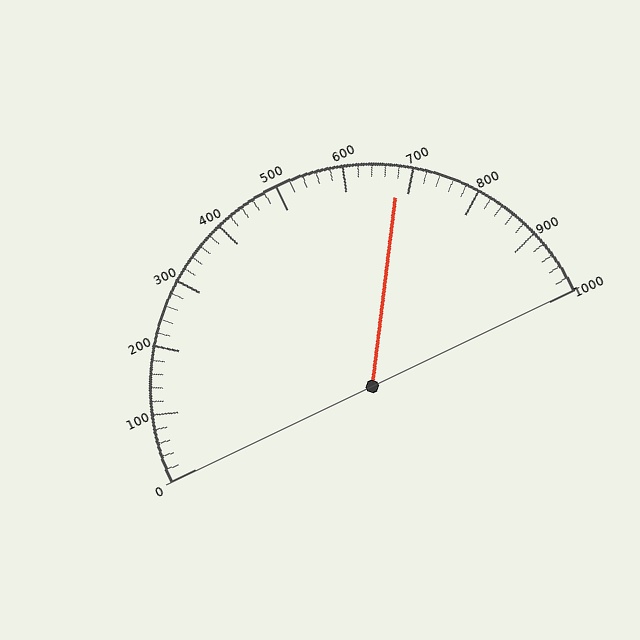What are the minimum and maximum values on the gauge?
The gauge ranges from 0 to 1000.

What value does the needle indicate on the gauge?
The needle indicates approximately 680.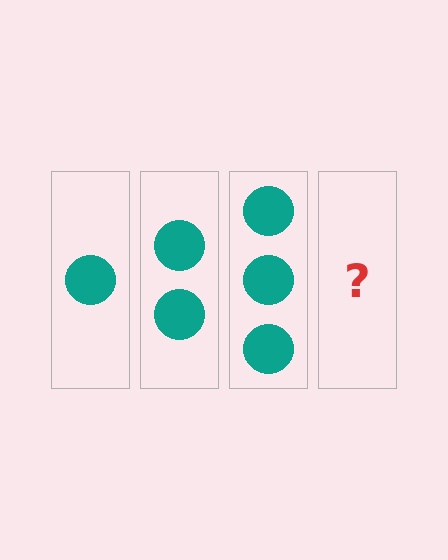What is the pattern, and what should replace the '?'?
The pattern is that each step adds one more circle. The '?' should be 4 circles.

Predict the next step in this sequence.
The next step is 4 circles.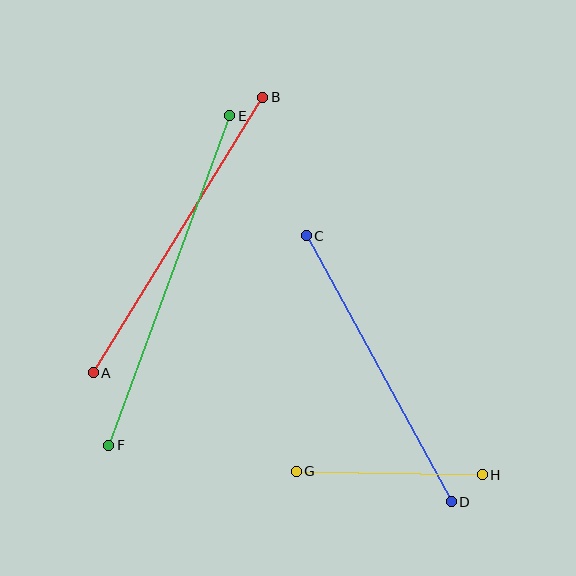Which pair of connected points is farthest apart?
Points E and F are farthest apart.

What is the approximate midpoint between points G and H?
The midpoint is at approximately (389, 473) pixels.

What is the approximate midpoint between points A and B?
The midpoint is at approximately (178, 235) pixels.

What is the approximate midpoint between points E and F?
The midpoint is at approximately (169, 280) pixels.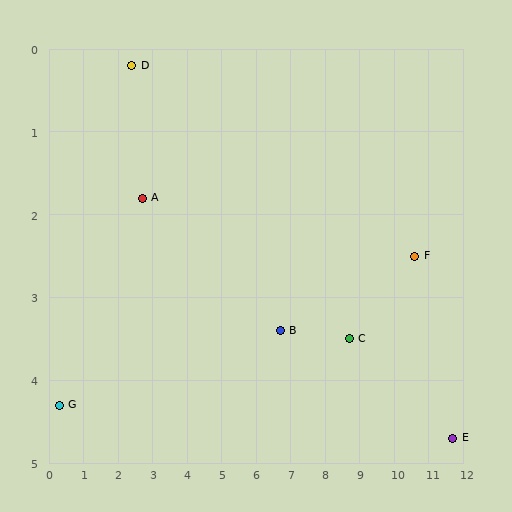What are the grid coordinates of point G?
Point G is at approximately (0.3, 4.3).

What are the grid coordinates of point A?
Point A is at approximately (2.7, 1.8).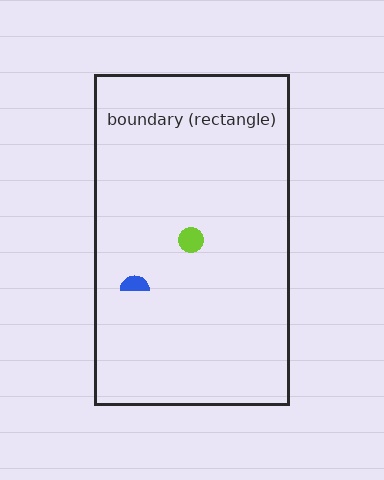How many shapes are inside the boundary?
2 inside, 0 outside.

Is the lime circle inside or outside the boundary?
Inside.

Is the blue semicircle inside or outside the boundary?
Inside.